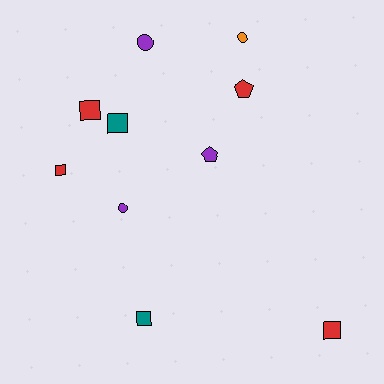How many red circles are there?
There are no red circles.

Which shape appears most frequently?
Square, with 5 objects.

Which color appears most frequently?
Red, with 4 objects.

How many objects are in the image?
There are 10 objects.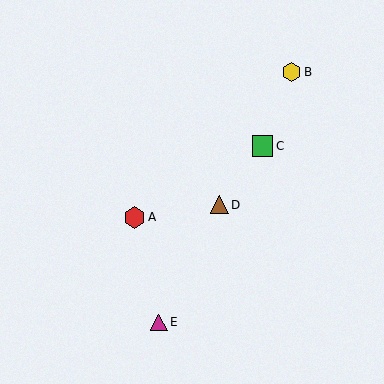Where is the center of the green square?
The center of the green square is at (263, 146).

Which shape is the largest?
The red hexagon (labeled A) is the largest.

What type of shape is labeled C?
Shape C is a green square.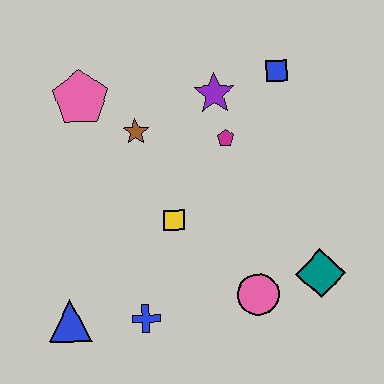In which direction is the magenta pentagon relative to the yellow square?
The magenta pentagon is above the yellow square.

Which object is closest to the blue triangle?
The blue cross is closest to the blue triangle.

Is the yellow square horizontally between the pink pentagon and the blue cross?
No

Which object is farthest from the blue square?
The blue triangle is farthest from the blue square.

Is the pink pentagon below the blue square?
Yes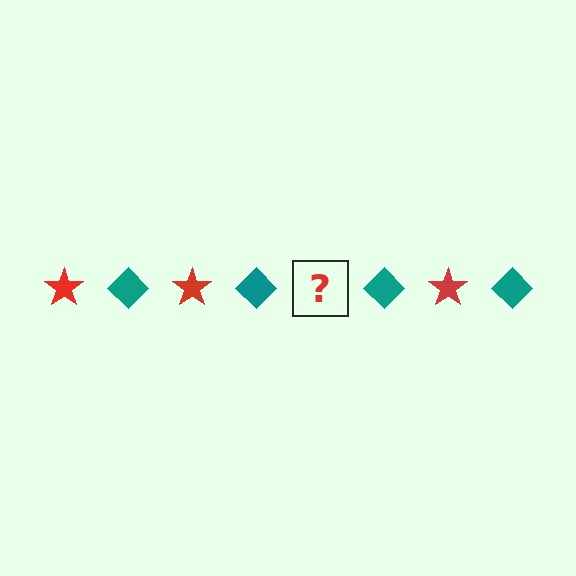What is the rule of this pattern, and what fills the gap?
The rule is that the pattern alternates between red star and teal diamond. The gap should be filled with a red star.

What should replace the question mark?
The question mark should be replaced with a red star.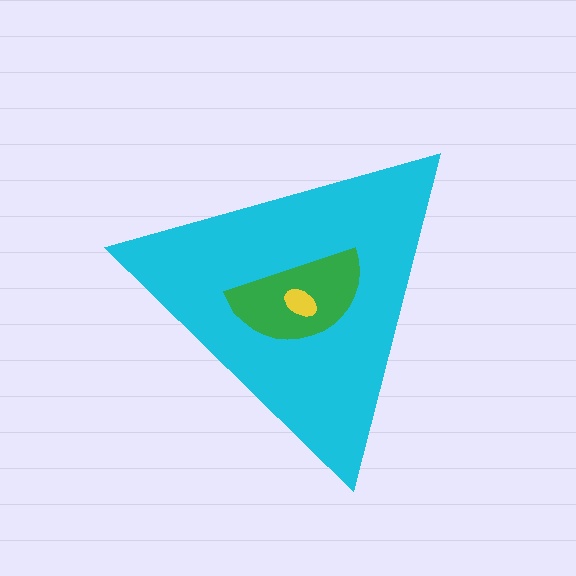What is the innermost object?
The yellow ellipse.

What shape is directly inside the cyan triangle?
The green semicircle.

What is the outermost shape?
The cyan triangle.